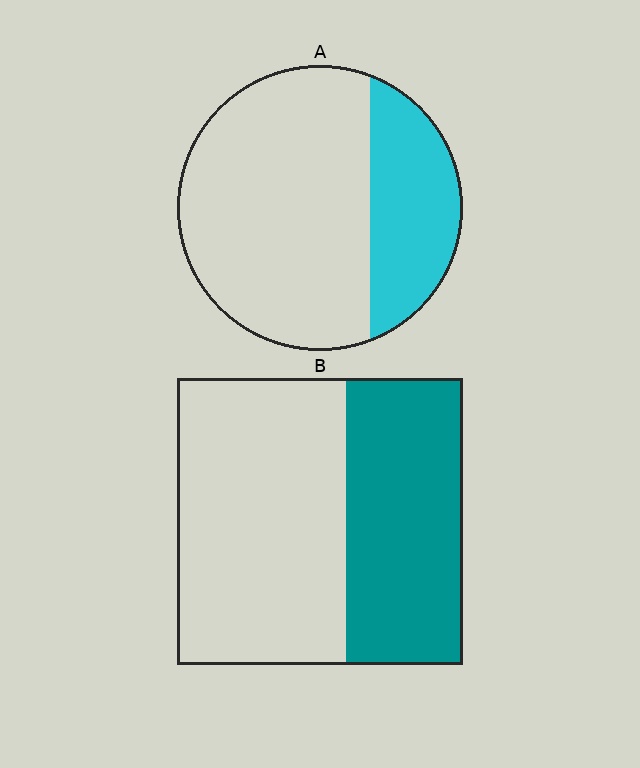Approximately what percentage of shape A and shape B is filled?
A is approximately 30% and B is approximately 40%.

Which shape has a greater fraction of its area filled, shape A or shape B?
Shape B.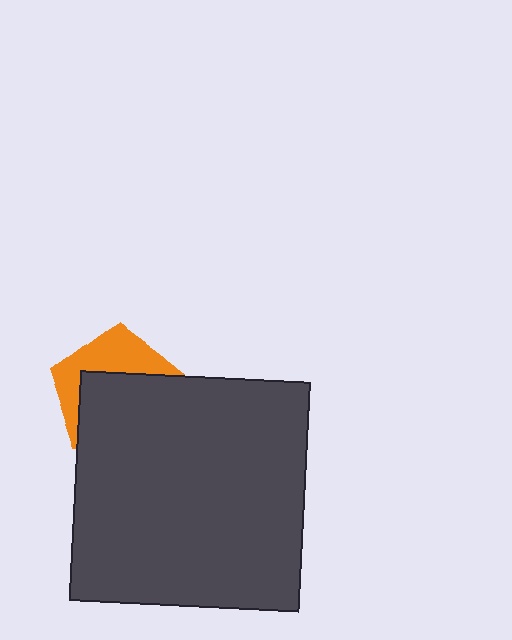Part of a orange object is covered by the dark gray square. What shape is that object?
It is a pentagon.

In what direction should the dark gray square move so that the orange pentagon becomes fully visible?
The dark gray square should move down. That is the shortest direction to clear the overlap and leave the orange pentagon fully visible.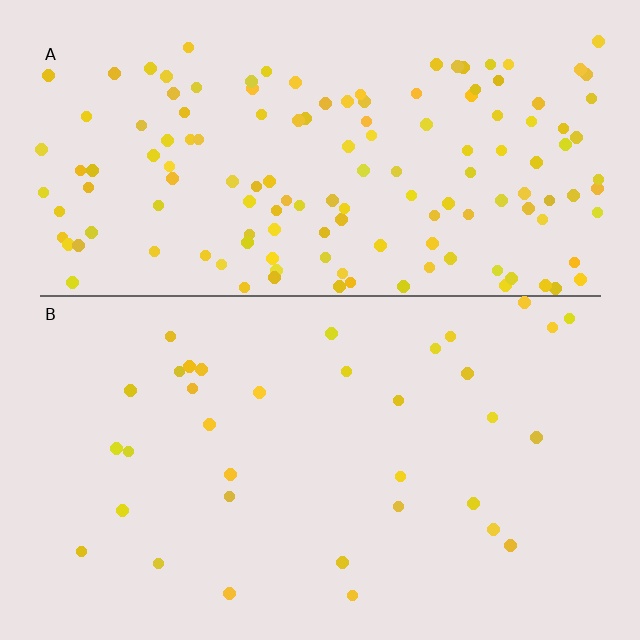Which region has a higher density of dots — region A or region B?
A (the top).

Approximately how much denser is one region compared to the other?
Approximately 4.2× — region A over region B.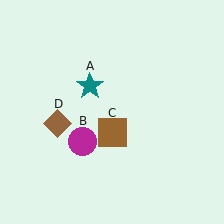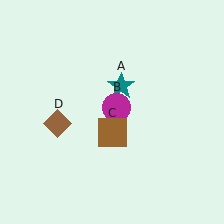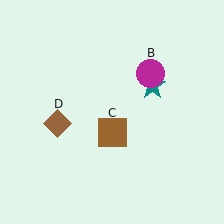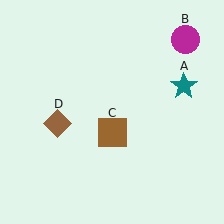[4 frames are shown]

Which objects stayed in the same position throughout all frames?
Brown square (object C) and brown diamond (object D) remained stationary.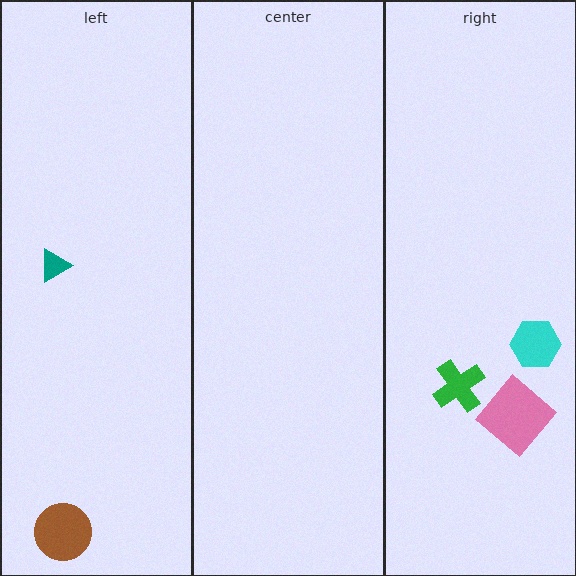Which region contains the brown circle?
The left region.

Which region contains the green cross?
The right region.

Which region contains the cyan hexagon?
The right region.